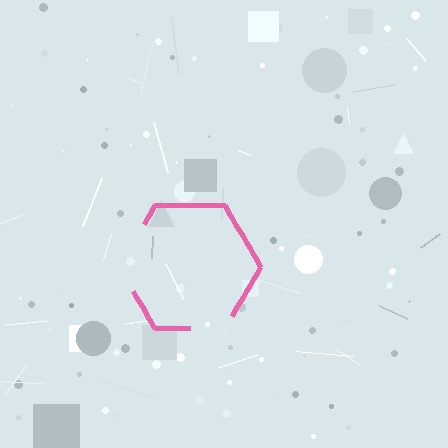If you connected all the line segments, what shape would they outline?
They would outline a hexagon.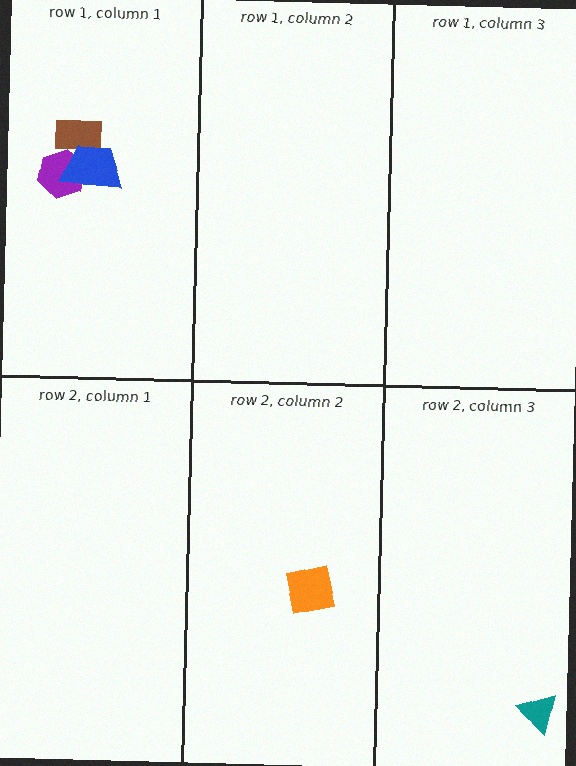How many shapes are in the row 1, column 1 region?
3.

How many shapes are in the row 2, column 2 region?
1.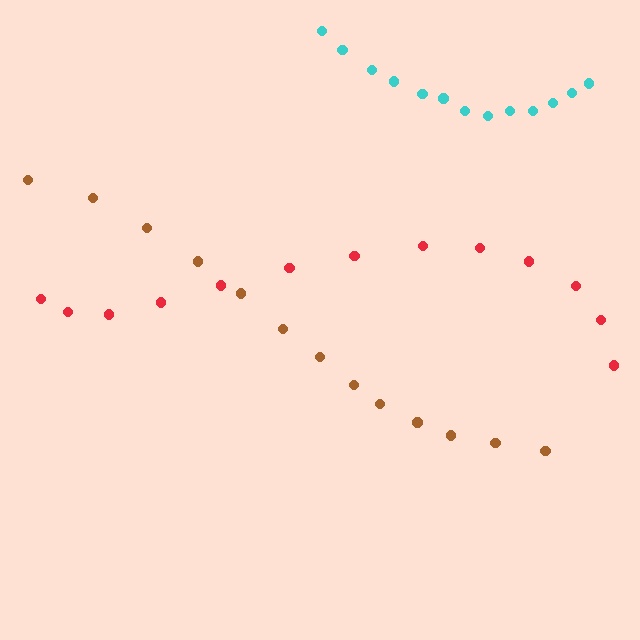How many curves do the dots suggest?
There are 3 distinct paths.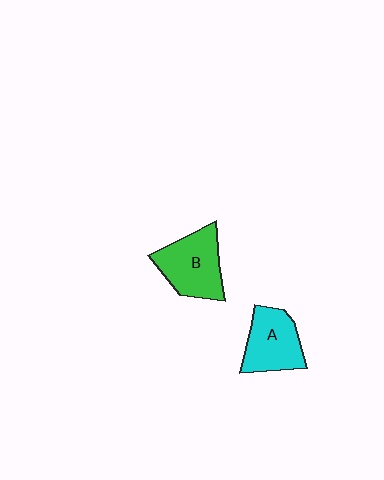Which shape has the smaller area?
Shape A (cyan).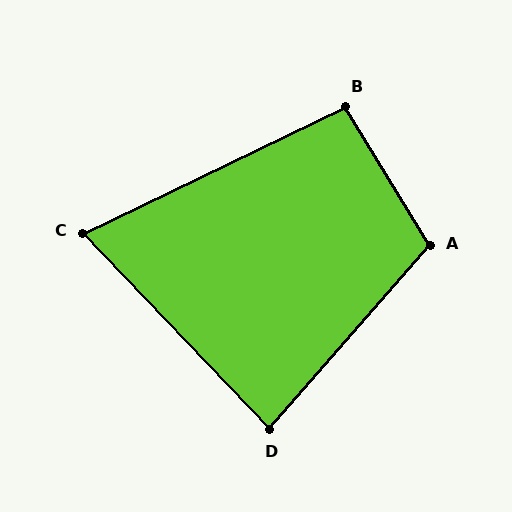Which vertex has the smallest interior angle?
C, at approximately 72 degrees.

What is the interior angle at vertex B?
Approximately 95 degrees (obtuse).